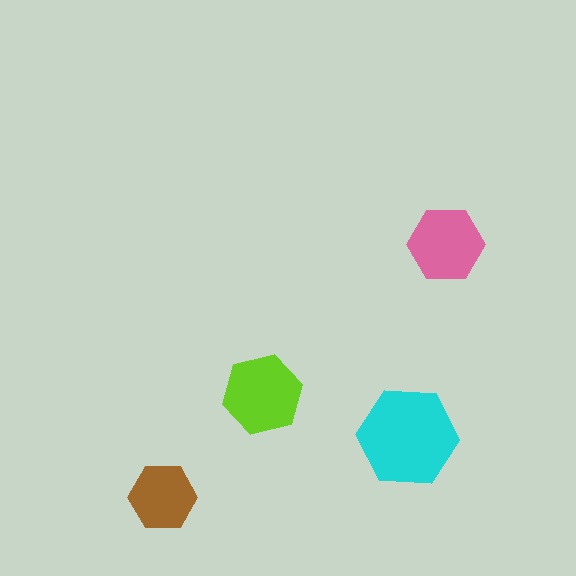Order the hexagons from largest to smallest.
the cyan one, the lime one, the pink one, the brown one.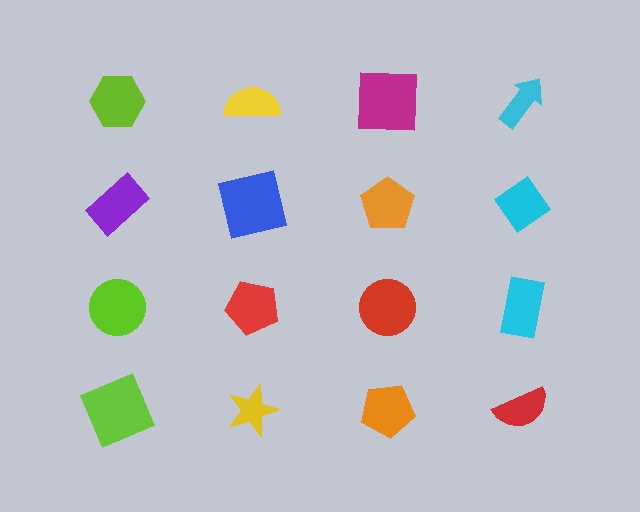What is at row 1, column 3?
A magenta square.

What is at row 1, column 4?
A cyan arrow.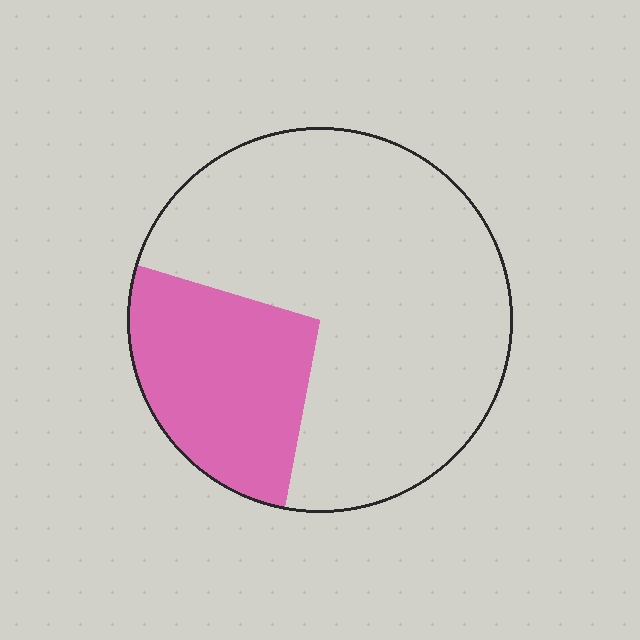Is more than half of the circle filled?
No.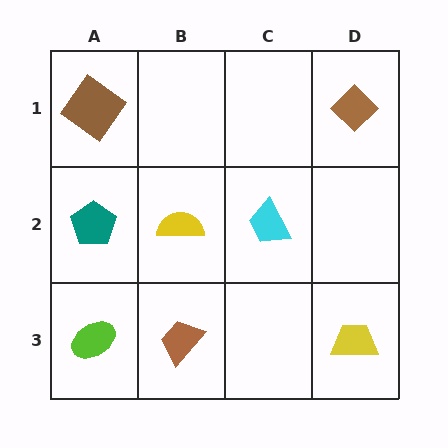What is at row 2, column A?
A teal pentagon.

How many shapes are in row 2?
3 shapes.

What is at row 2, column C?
A cyan trapezoid.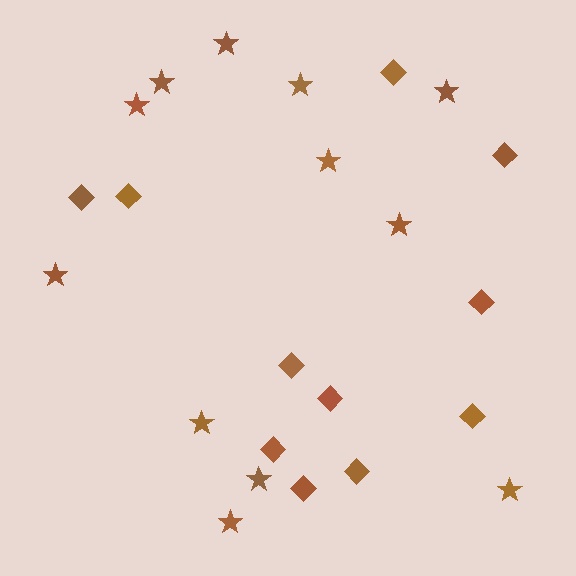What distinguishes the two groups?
There are 2 groups: one group of stars (12) and one group of diamonds (11).